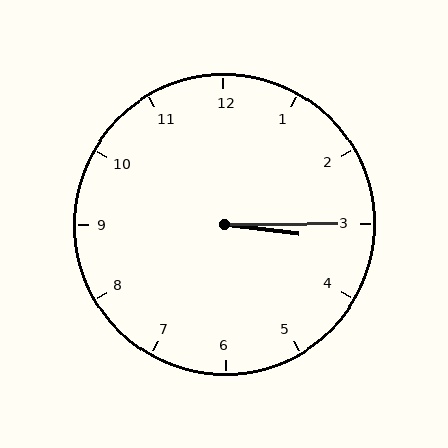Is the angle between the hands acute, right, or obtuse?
It is acute.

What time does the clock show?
3:15.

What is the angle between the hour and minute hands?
Approximately 8 degrees.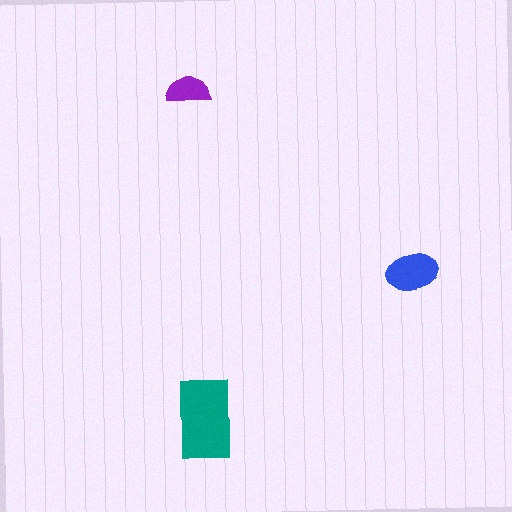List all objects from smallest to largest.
The purple semicircle, the blue ellipse, the teal rectangle.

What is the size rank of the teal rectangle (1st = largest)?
1st.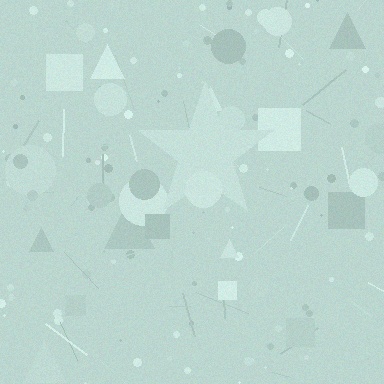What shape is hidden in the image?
A star is hidden in the image.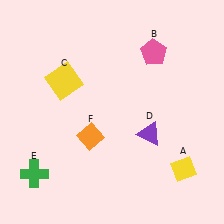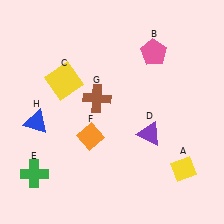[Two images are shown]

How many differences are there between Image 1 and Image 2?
There are 2 differences between the two images.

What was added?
A brown cross (G), a blue triangle (H) were added in Image 2.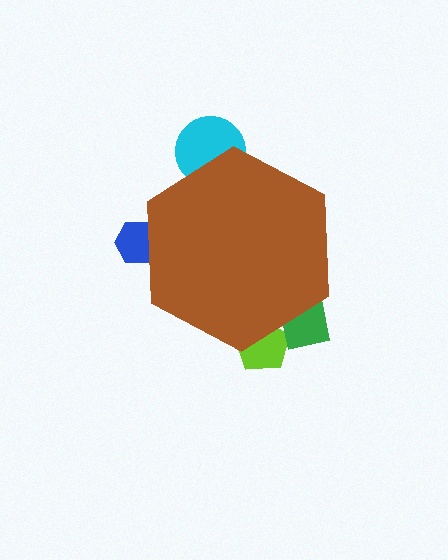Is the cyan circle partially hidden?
Yes, the cyan circle is partially hidden behind the brown hexagon.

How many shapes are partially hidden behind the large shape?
4 shapes are partially hidden.